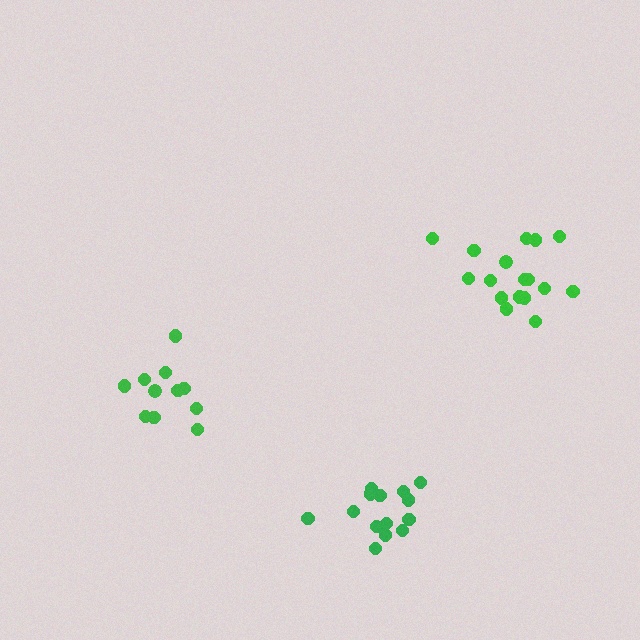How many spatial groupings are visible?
There are 3 spatial groupings.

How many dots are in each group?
Group 1: 14 dots, Group 2: 11 dots, Group 3: 17 dots (42 total).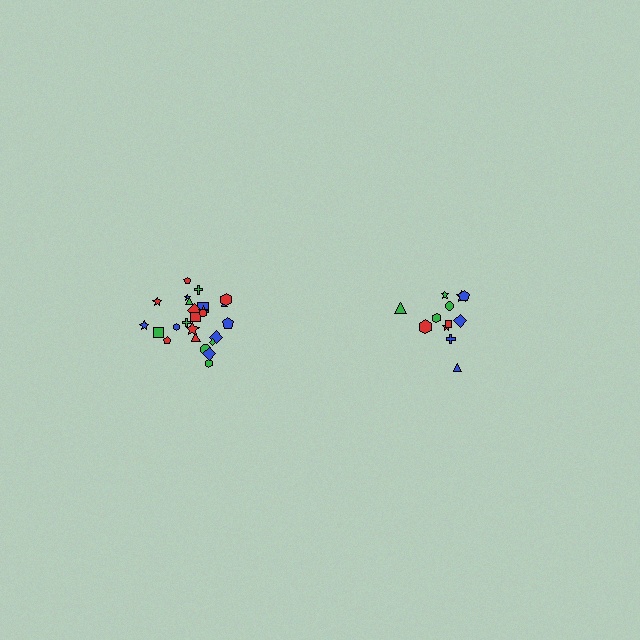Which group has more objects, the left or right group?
The left group.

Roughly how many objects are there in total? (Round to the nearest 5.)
Roughly 35 objects in total.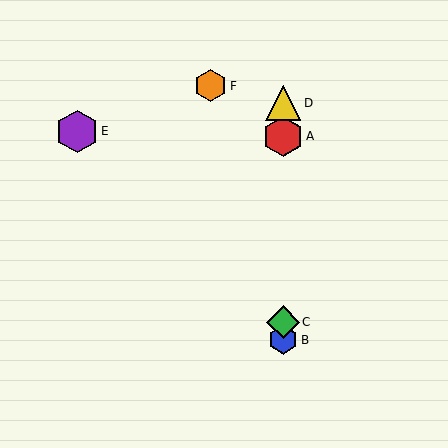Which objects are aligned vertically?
Objects A, B, C, D are aligned vertically.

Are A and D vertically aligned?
Yes, both are at x≈283.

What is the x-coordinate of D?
Object D is at x≈283.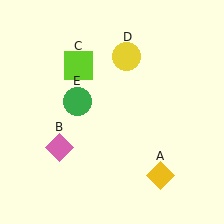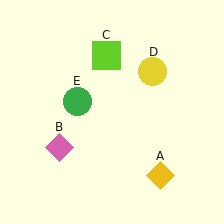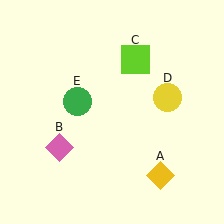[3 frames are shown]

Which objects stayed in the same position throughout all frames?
Yellow diamond (object A) and pink diamond (object B) and green circle (object E) remained stationary.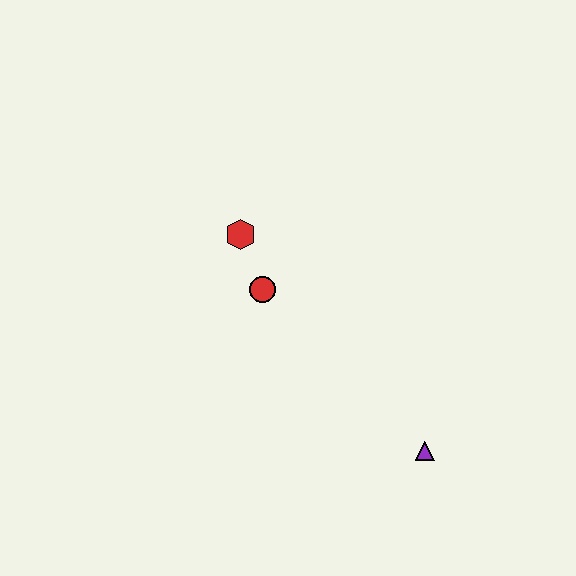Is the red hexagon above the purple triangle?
Yes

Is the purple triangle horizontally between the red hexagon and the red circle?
No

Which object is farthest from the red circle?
The purple triangle is farthest from the red circle.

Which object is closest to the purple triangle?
The red circle is closest to the purple triangle.